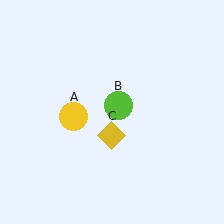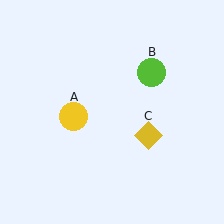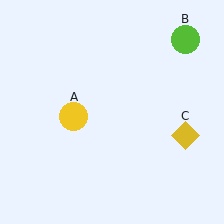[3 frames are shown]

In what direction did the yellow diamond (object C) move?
The yellow diamond (object C) moved right.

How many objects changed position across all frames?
2 objects changed position: lime circle (object B), yellow diamond (object C).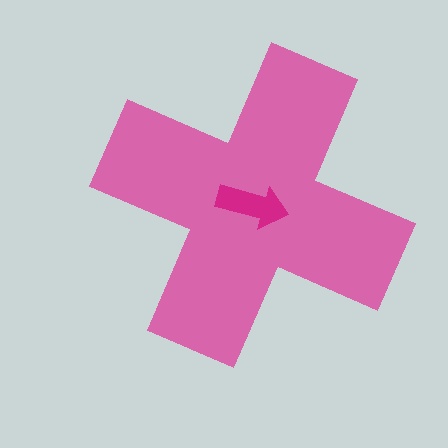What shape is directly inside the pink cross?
The magenta arrow.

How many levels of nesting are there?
2.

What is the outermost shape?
The pink cross.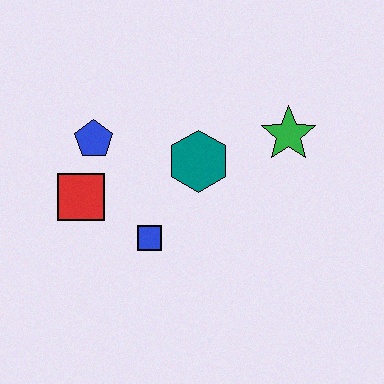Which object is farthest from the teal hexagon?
The red square is farthest from the teal hexagon.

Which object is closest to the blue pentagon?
The red square is closest to the blue pentagon.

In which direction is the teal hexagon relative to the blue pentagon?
The teal hexagon is to the right of the blue pentagon.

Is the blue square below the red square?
Yes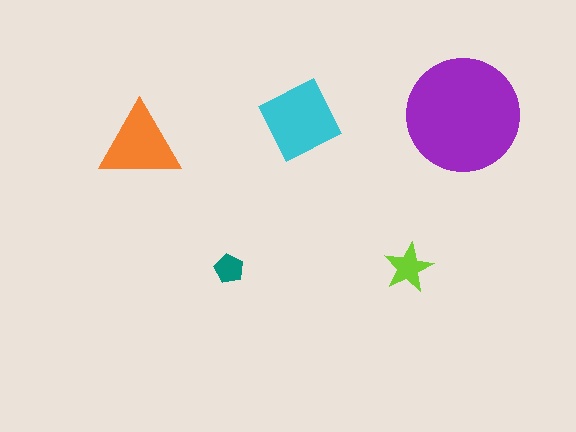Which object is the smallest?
The teal pentagon.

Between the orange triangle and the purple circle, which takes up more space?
The purple circle.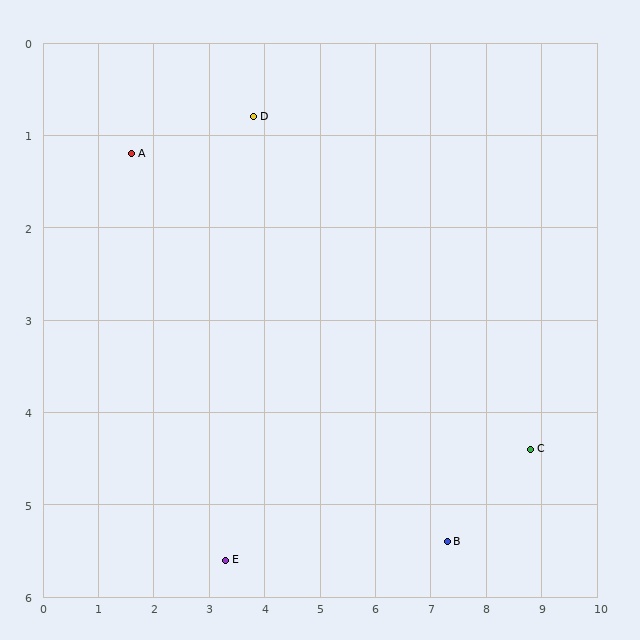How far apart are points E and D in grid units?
Points E and D are about 4.8 grid units apart.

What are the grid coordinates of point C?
Point C is at approximately (8.8, 4.4).